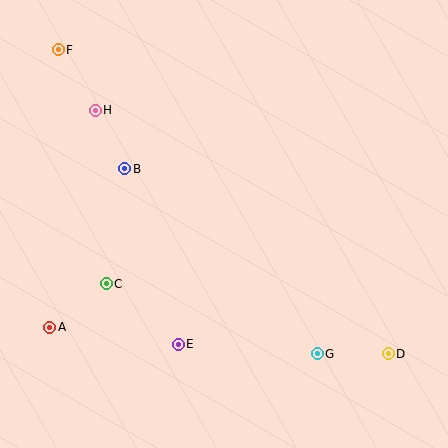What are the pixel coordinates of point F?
Point F is at (58, 50).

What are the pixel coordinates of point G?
Point G is at (317, 354).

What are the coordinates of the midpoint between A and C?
The midpoint between A and C is at (78, 306).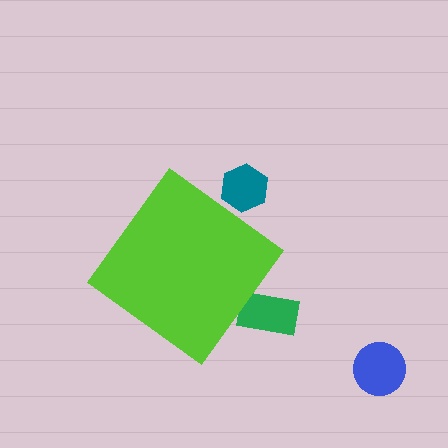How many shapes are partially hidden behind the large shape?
2 shapes are partially hidden.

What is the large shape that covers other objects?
A lime diamond.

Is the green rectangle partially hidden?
Yes, the green rectangle is partially hidden behind the lime diamond.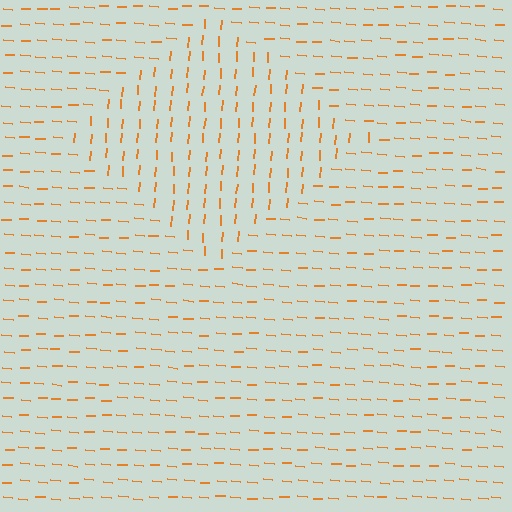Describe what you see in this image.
The image is filled with small orange line segments. A diamond region in the image has lines oriented differently from the surrounding lines, creating a visible texture boundary.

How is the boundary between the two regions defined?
The boundary is defined purely by a change in line orientation (approximately 90 degrees difference). All lines are the same color and thickness.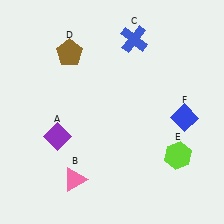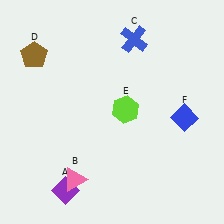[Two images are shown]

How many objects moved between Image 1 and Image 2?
3 objects moved between the two images.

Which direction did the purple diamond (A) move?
The purple diamond (A) moved down.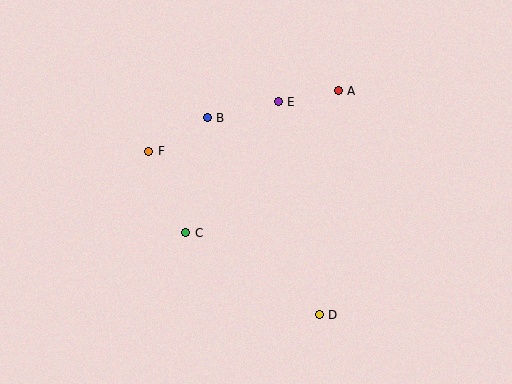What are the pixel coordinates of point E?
Point E is at (278, 102).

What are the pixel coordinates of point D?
Point D is at (319, 315).